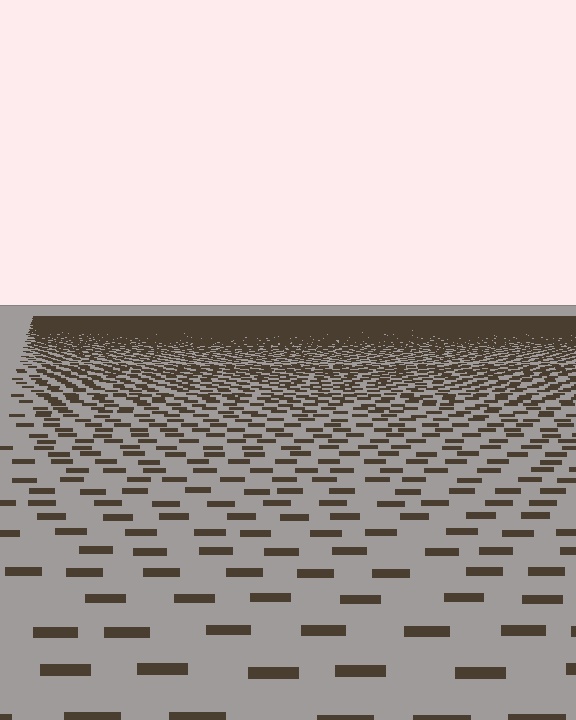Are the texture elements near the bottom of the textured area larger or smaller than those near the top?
Larger. Near the bottom, elements are closer to the viewer and appear at a bigger on-screen size.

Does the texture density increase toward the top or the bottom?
Density increases toward the top.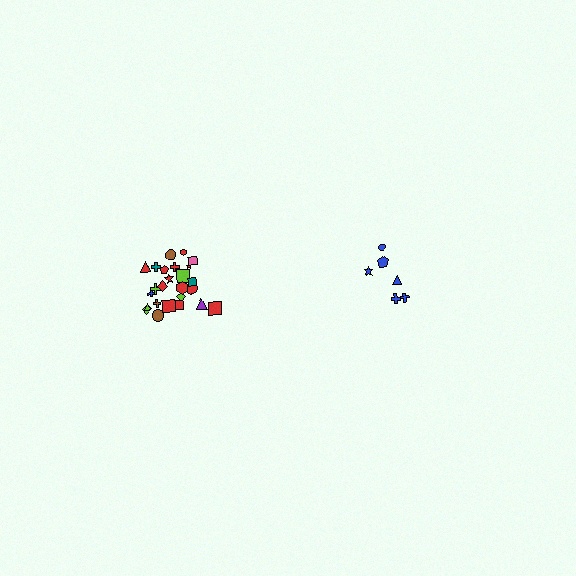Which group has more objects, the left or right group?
The left group.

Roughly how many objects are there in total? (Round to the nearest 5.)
Roughly 30 objects in total.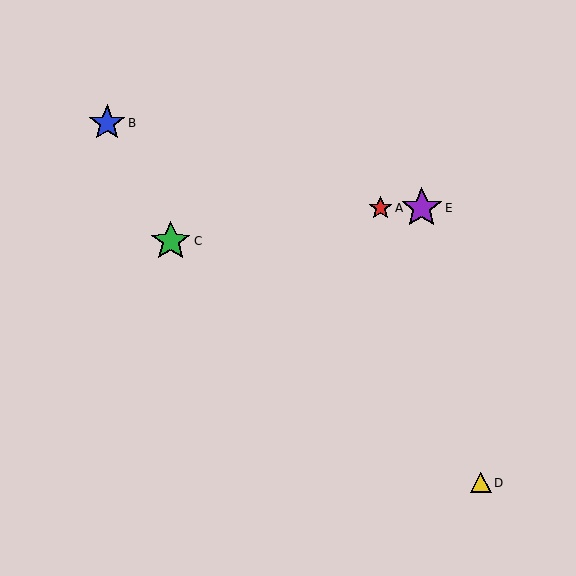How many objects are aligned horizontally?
2 objects (A, E) are aligned horizontally.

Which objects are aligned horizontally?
Objects A, E are aligned horizontally.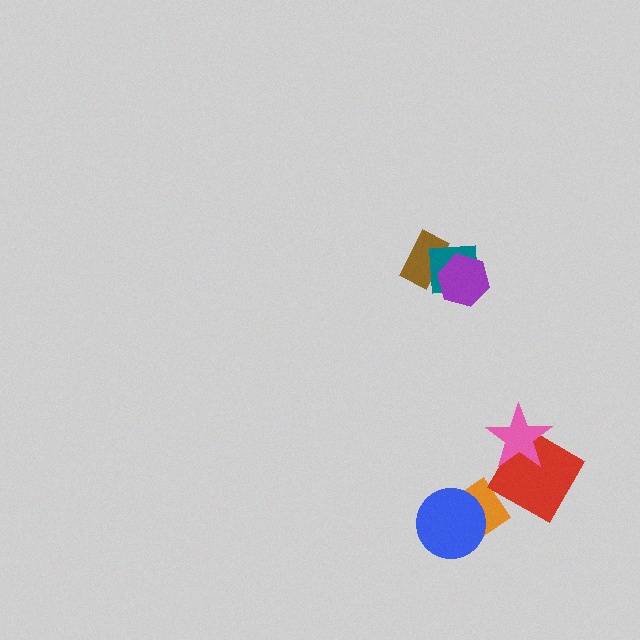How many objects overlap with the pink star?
1 object overlaps with the pink star.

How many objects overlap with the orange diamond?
1 object overlaps with the orange diamond.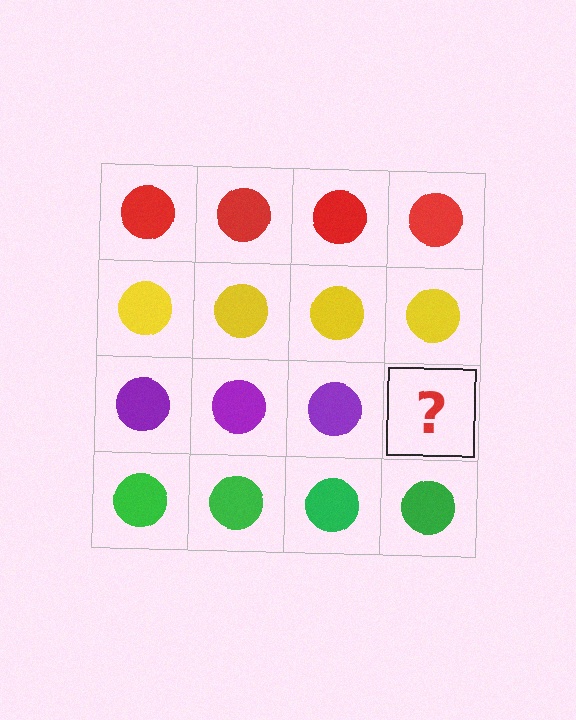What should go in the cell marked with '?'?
The missing cell should contain a purple circle.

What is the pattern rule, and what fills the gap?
The rule is that each row has a consistent color. The gap should be filled with a purple circle.